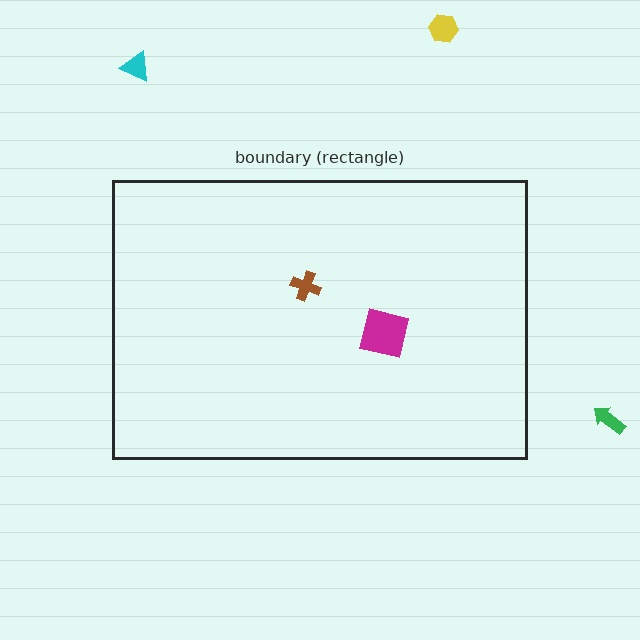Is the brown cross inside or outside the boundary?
Inside.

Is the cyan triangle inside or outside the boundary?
Outside.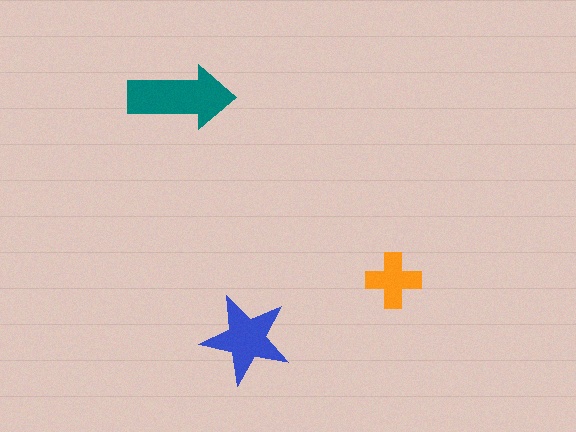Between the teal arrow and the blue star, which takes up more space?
The teal arrow.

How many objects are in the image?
There are 3 objects in the image.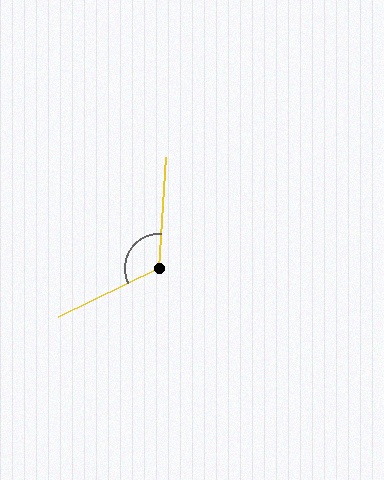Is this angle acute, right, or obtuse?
It is obtuse.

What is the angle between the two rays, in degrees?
Approximately 120 degrees.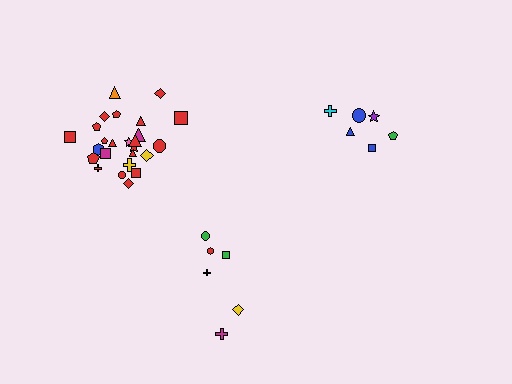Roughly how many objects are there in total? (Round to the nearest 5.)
Roughly 35 objects in total.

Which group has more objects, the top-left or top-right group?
The top-left group.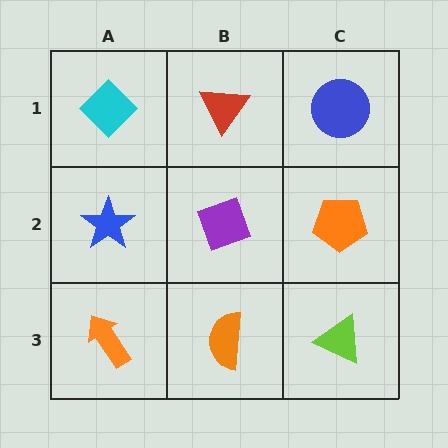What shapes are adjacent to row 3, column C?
An orange pentagon (row 2, column C), an orange semicircle (row 3, column B).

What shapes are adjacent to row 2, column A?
A cyan diamond (row 1, column A), an orange arrow (row 3, column A), a purple diamond (row 2, column B).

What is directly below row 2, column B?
An orange semicircle.